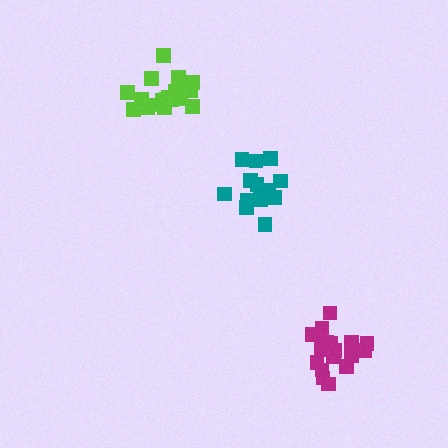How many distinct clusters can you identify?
There are 3 distinct clusters.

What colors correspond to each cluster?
The clusters are colored: teal, lime, magenta.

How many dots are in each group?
Group 1: 15 dots, Group 2: 20 dots, Group 3: 18 dots (53 total).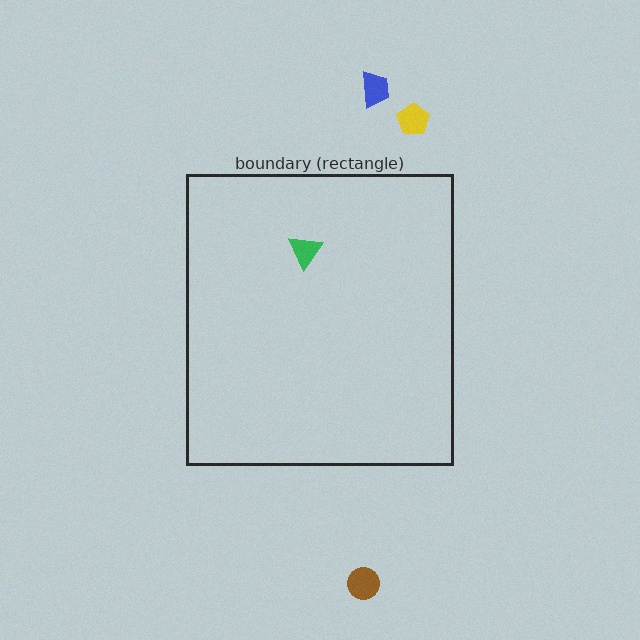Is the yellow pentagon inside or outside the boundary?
Outside.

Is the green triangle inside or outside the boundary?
Inside.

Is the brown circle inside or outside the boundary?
Outside.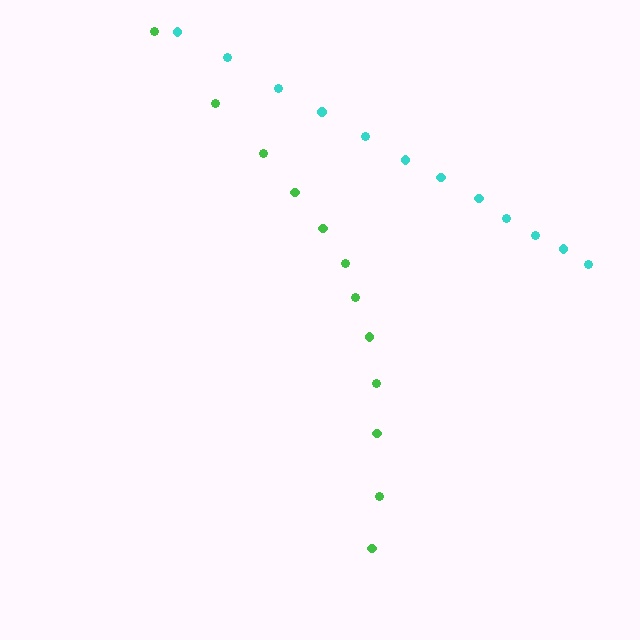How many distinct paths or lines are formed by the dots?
There are 2 distinct paths.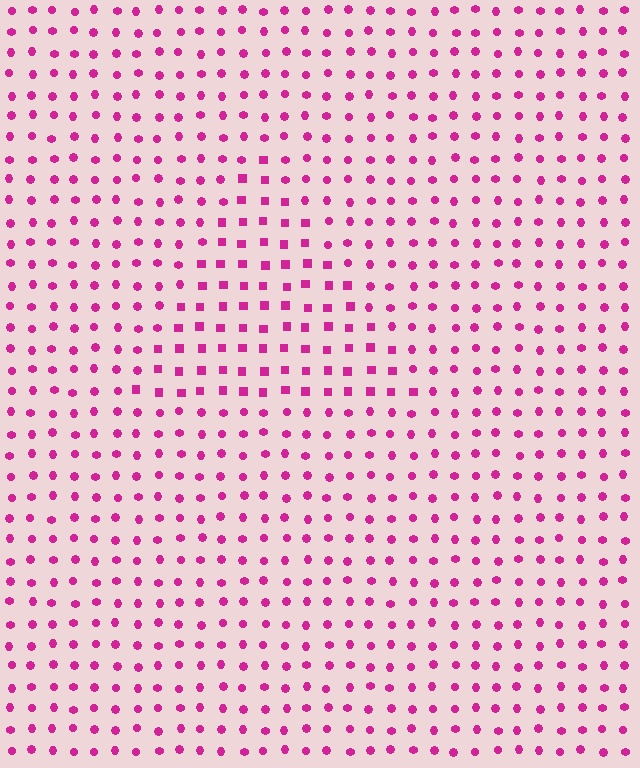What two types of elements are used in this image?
The image uses squares inside the triangle region and circles outside it.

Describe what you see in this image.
The image is filled with small magenta elements arranged in a uniform grid. A triangle-shaped region contains squares, while the surrounding area contains circles. The boundary is defined purely by the change in element shape.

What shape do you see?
I see a triangle.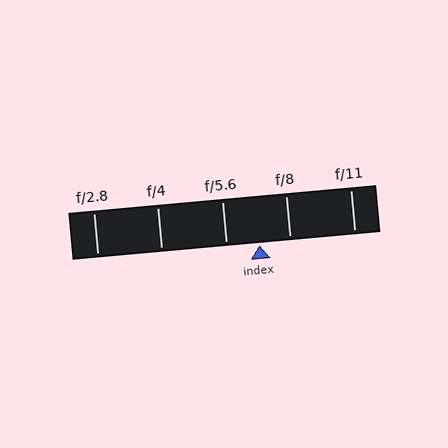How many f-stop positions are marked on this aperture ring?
There are 5 f-stop positions marked.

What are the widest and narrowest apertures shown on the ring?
The widest aperture shown is f/2.8 and the narrowest is f/11.